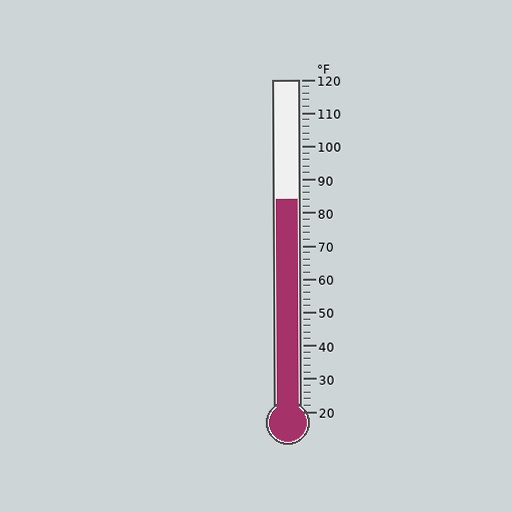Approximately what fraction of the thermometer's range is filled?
The thermometer is filled to approximately 65% of its range.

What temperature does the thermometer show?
The thermometer shows approximately 84°F.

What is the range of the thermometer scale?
The thermometer scale ranges from 20°F to 120°F.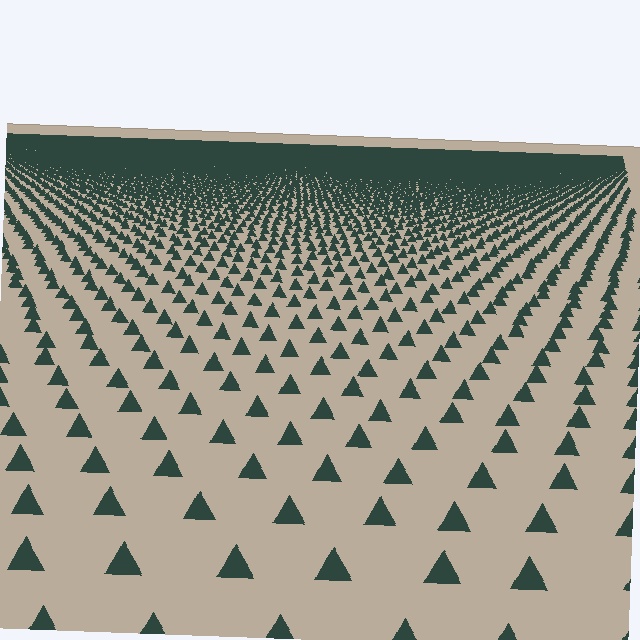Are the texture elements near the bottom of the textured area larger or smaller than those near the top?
Larger. Near the bottom, elements are closer to the viewer and appear at a bigger on-screen size.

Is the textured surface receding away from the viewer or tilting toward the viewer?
The surface is receding away from the viewer. Texture elements get smaller and denser toward the top.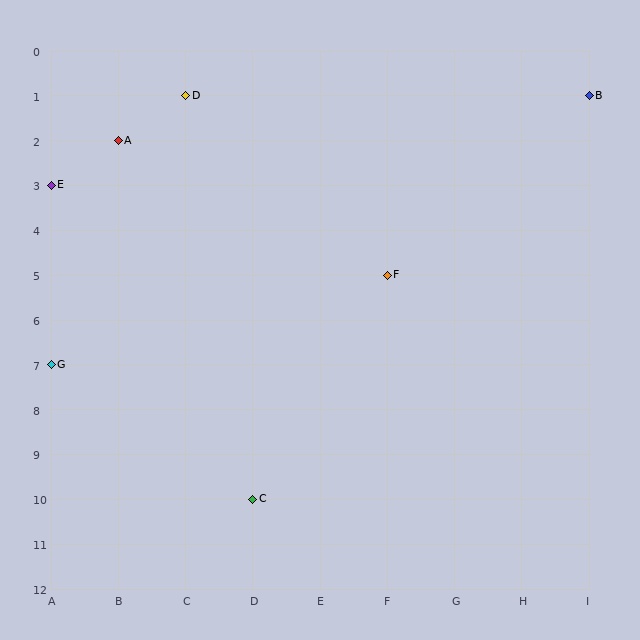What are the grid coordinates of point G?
Point G is at grid coordinates (A, 7).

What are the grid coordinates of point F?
Point F is at grid coordinates (F, 5).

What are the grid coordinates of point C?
Point C is at grid coordinates (D, 10).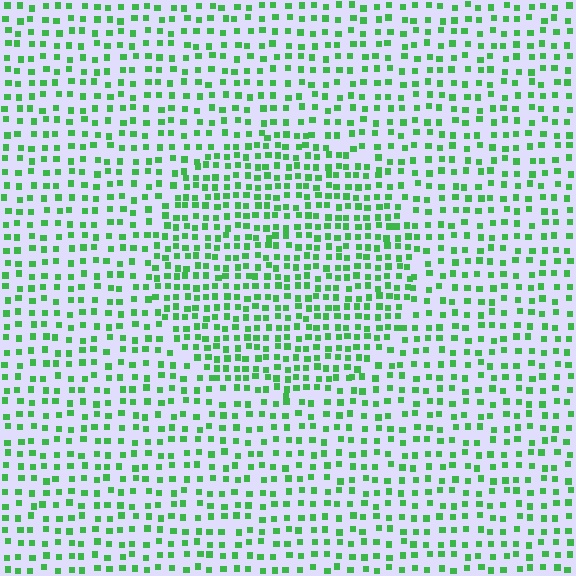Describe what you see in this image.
The image contains small green elements arranged at two different densities. A circle-shaped region is visible where the elements are more densely packed than the surrounding area.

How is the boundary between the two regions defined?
The boundary is defined by a change in element density (approximately 1.6x ratio). All elements are the same color, size, and shape.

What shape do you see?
I see a circle.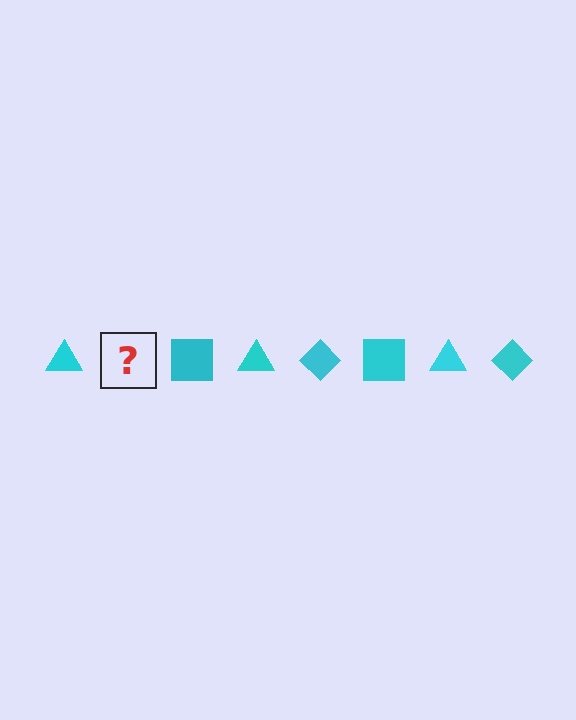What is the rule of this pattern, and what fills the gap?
The rule is that the pattern cycles through triangle, diamond, square shapes in cyan. The gap should be filled with a cyan diamond.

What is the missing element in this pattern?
The missing element is a cyan diamond.